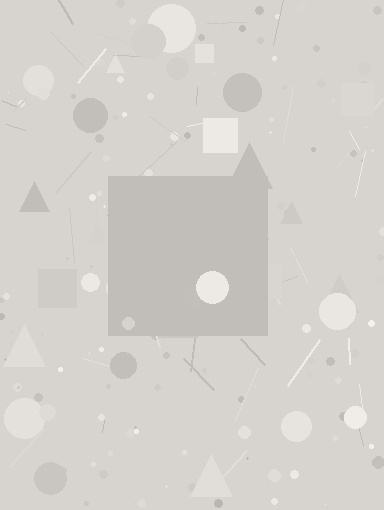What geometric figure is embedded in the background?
A square is embedded in the background.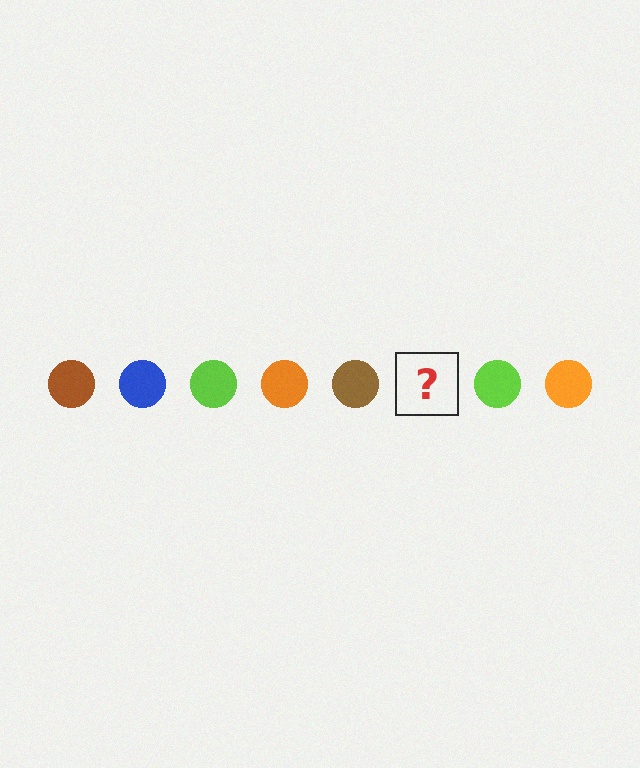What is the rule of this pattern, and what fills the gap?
The rule is that the pattern cycles through brown, blue, lime, orange circles. The gap should be filled with a blue circle.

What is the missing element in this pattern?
The missing element is a blue circle.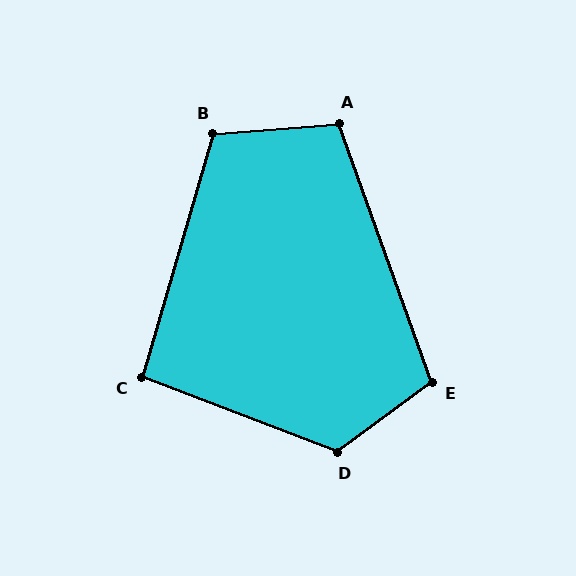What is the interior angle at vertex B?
Approximately 111 degrees (obtuse).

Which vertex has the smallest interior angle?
C, at approximately 95 degrees.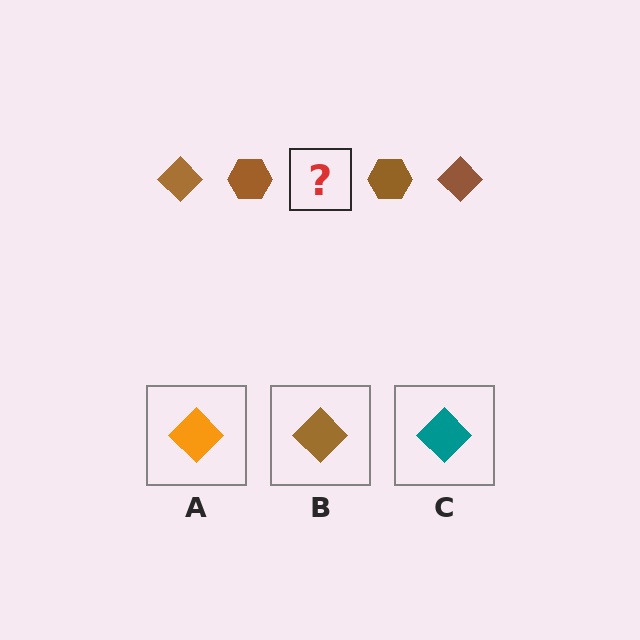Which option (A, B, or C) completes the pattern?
B.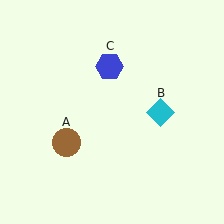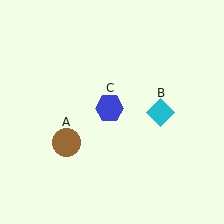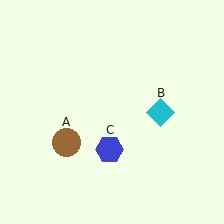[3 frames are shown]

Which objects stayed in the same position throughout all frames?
Brown circle (object A) and cyan diamond (object B) remained stationary.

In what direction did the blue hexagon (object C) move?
The blue hexagon (object C) moved down.